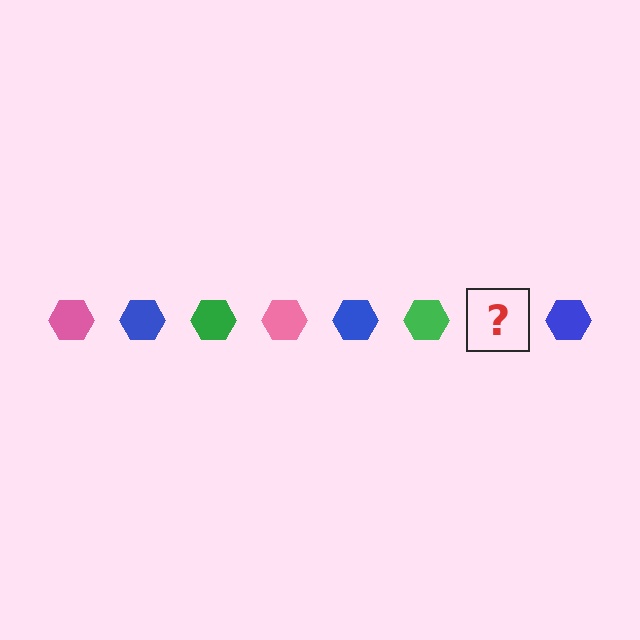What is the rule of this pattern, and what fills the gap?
The rule is that the pattern cycles through pink, blue, green hexagons. The gap should be filled with a pink hexagon.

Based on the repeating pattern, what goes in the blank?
The blank should be a pink hexagon.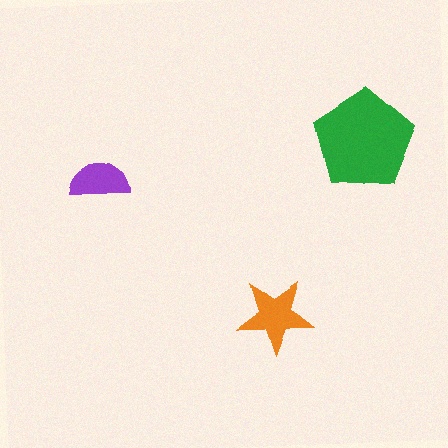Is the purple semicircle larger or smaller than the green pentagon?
Smaller.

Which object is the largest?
The green pentagon.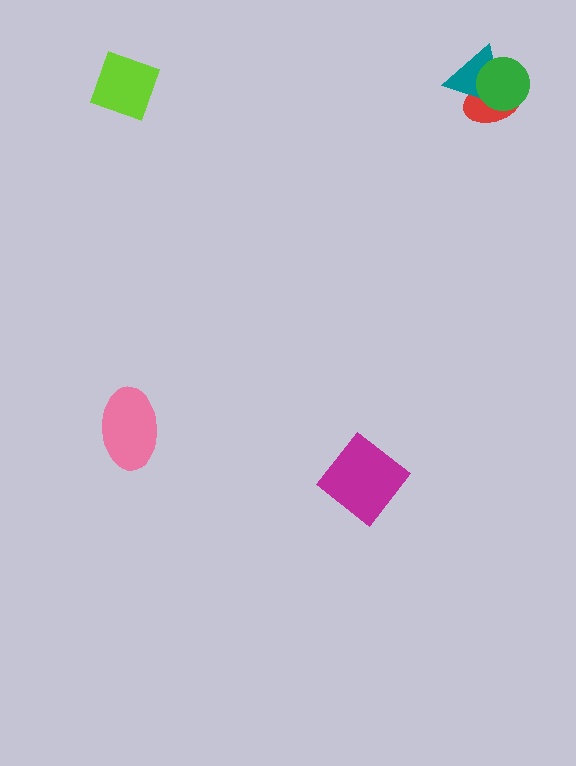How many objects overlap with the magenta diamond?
0 objects overlap with the magenta diamond.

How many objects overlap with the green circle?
2 objects overlap with the green circle.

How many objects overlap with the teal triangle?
2 objects overlap with the teal triangle.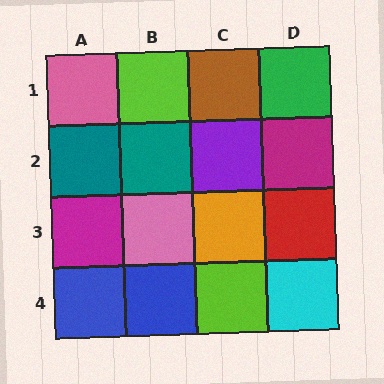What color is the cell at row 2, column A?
Teal.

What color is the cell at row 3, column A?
Magenta.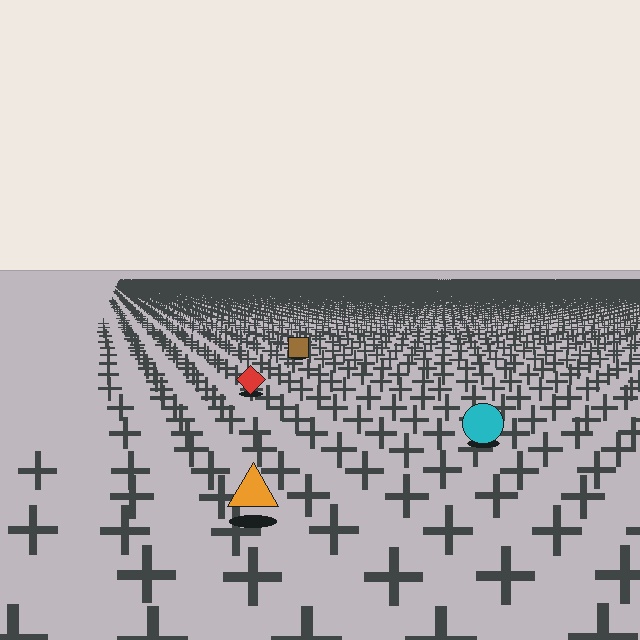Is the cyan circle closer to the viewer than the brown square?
Yes. The cyan circle is closer — you can tell from the texture gradient: the ground texture is coarser near it.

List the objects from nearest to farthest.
From nearest to farthest: the orange triangle, the cyan circle, the red diamond, the brown square.